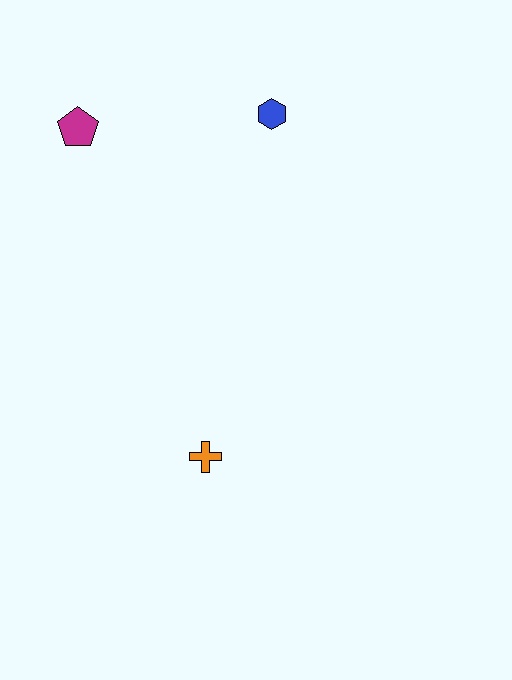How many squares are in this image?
There are no squares.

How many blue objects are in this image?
There is 1 blue object.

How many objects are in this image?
There are 3 objects.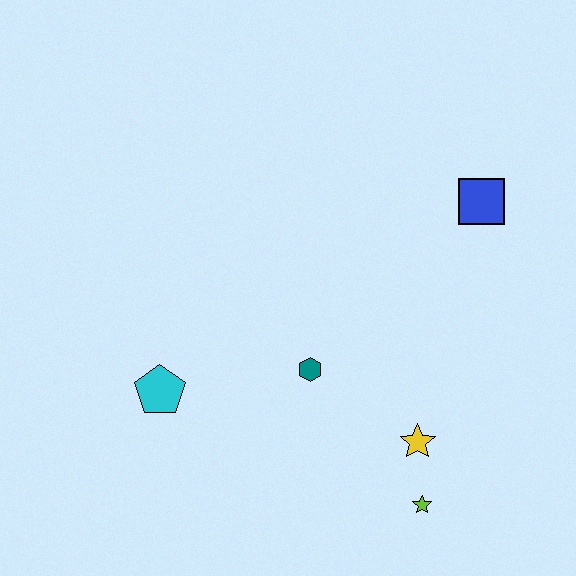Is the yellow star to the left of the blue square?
Yes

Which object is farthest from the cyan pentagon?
The blue square is farthest from the cyan pentagon.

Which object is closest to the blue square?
The teal hexagon is closest to the blue square.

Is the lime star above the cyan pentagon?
No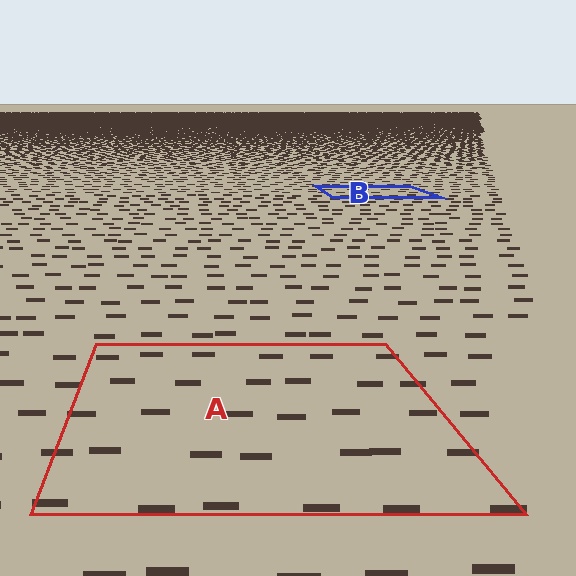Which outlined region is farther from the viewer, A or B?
Region B is farther from the viewer — the texture elements inside it appear smaller and more densely packed.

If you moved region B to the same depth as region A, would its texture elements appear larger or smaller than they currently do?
They would appear larger. At a closer depth, the same texture elements are projected at a bigger on-screen size.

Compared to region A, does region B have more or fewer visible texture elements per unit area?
Region B has more texture elements per unit area — they are packed more densely because it is farther away.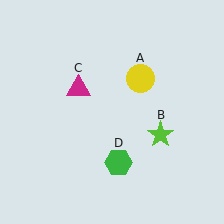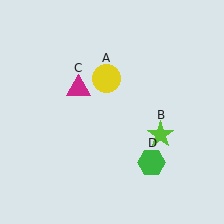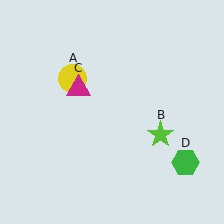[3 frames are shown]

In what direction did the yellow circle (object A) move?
The yellow circle (object A) moved left.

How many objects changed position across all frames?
2 objects changed position: yellow circle (object A), green hexagon (object D).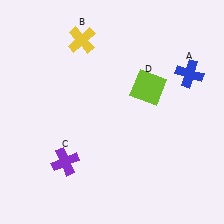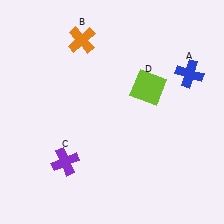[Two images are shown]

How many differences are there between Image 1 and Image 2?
There is 1 difference between the two images.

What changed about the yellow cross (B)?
In Image 1, B is yellow. In Image 2, it changed to orange.